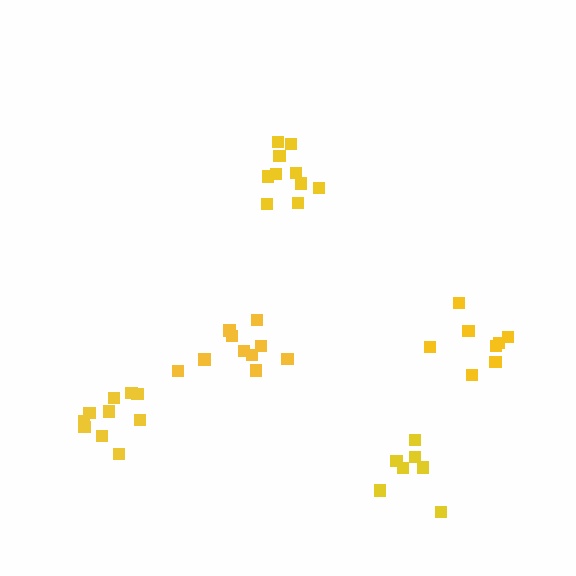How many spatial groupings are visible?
There are 5 spatial groupings.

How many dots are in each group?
Group 1: 8 dots, Group 2: 10 dots, Group 3: 10 dots, Group 4: 7 dots, Group 5: 11 dots (46 total).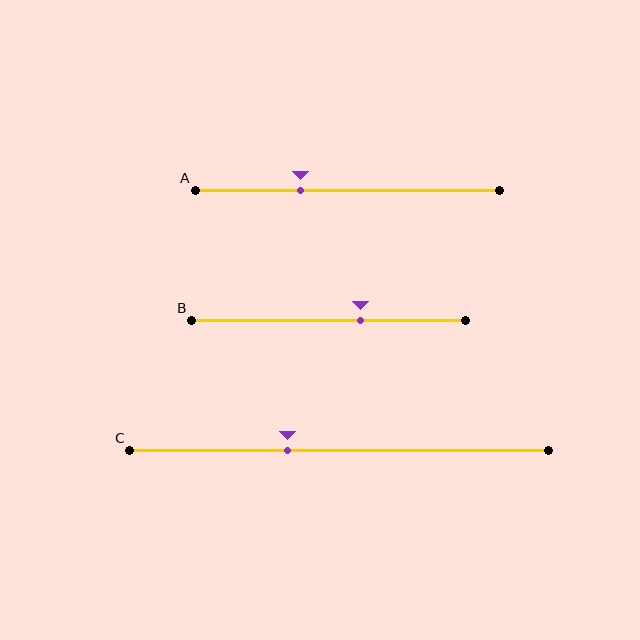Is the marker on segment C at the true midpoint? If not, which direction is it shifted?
No, the marker on segment C is shifted to the left by about 12% of the segment length.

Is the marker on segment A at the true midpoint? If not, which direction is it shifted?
No, the marker on segment A is shifted to the left by about 15% of the segment length.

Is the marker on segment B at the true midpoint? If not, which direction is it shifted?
No, the marker on segment B is shifted to the right by about 12% of the segment length.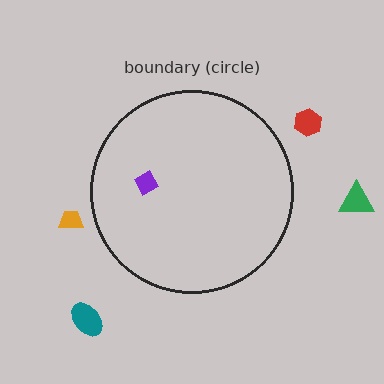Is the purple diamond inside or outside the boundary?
Inside.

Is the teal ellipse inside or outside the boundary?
Outside.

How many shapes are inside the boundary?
1 inside, 4 outside.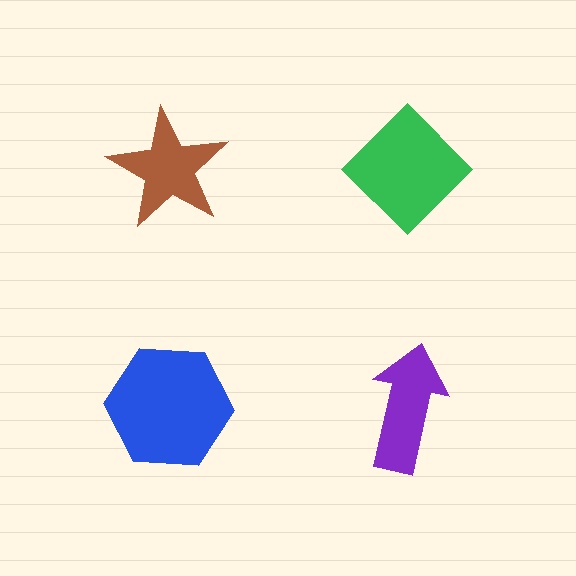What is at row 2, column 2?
A purple arrow.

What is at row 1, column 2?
A green diamond.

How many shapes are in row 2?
2 shapes.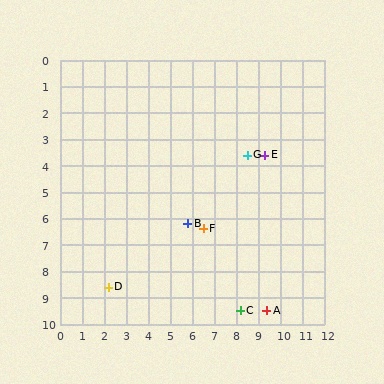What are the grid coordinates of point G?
Point G is at approximately (8.5, 3.6).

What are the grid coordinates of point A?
Point A is at approximately (9.4, 9.5).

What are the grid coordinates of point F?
Point F is at approximately (6.5, 6.4).